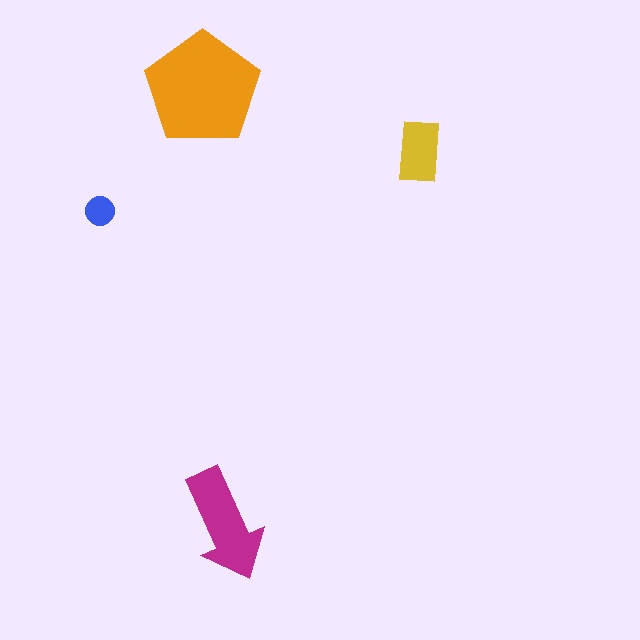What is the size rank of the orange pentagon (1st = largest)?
1st.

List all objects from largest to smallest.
The orange pentagon, the magenta arrow, the yellow rectangle, the blue circle.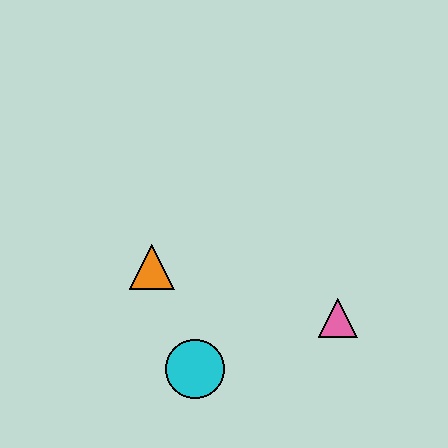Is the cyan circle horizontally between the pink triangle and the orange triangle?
Yes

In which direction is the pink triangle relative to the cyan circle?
The pink triangle is to the right of the cyan circle.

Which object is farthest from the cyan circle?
The pink triangle is farthest from the cyan circle.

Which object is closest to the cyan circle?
The orange triangle is closest to the cyan circle.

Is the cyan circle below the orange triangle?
Yes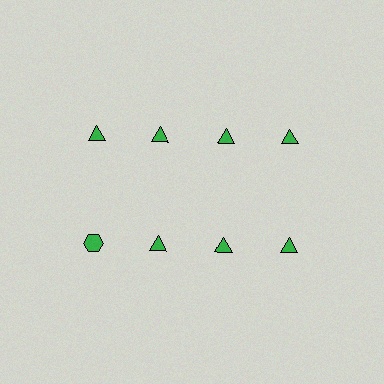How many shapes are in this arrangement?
There are 8 shapes arranged in a grid pattern.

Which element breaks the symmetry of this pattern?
The green hexagon in the second row, leftmost column breaks the symmetry. All other shapes are green triangles.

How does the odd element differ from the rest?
It has a different shape: hexagon instead of triangle.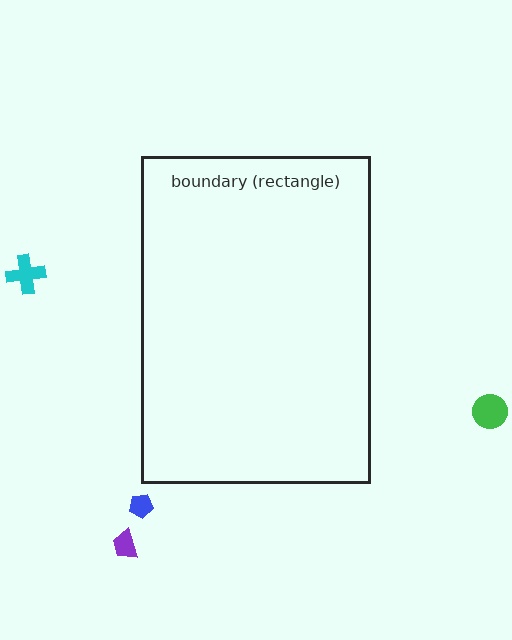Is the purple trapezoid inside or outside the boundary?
Outside.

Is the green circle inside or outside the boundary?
Outside.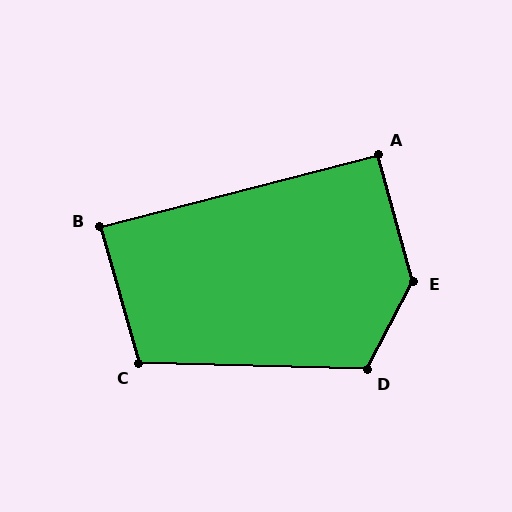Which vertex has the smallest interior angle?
B, at approximately 88 degrees.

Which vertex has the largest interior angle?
E, at approximately 137 degrees.